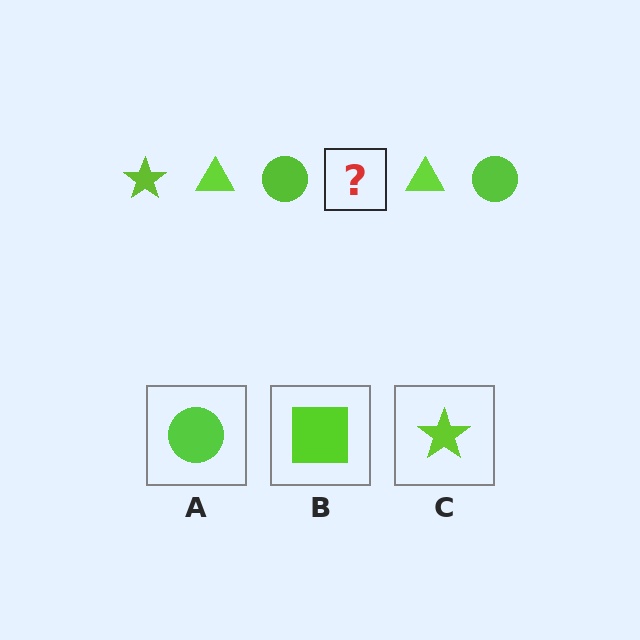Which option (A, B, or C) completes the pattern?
C.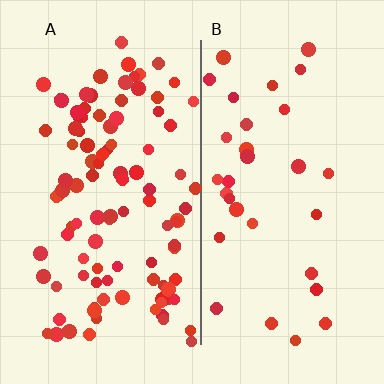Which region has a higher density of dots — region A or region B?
A (the left).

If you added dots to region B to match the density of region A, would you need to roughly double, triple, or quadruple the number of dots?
Approximately triple.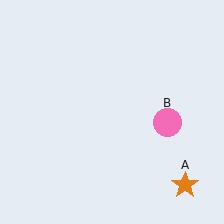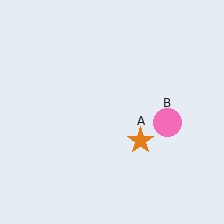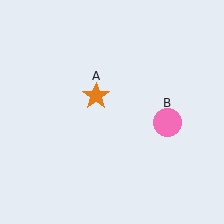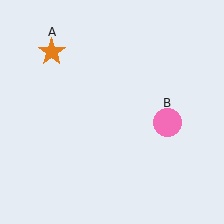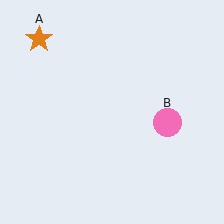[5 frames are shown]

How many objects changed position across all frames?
1 object changed position: orange star (object A).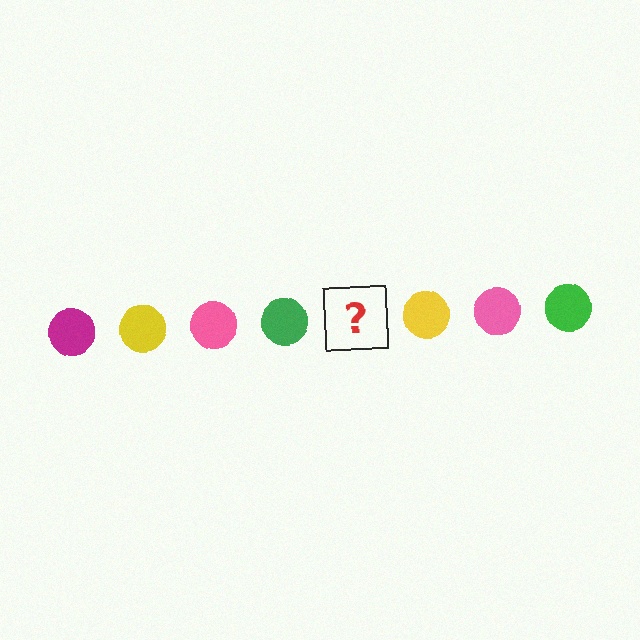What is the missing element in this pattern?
The missing element is a magenta circle.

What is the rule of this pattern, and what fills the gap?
The rule is that the pattern cycles through magenta, yellow, pink, green circles. The gap should be filled with a magenta circle.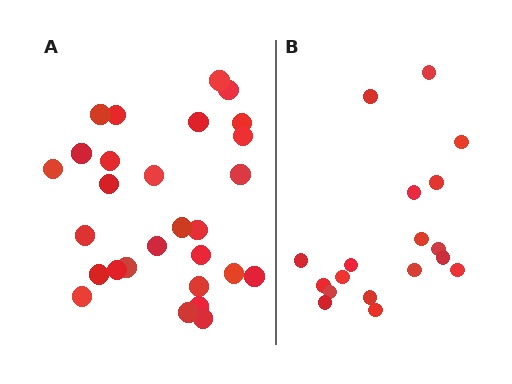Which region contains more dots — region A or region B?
Region A (the left region) has more dots.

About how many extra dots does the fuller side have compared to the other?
Region A has roughly 10 or so more dots than region B.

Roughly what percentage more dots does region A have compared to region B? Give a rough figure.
About 55% more.